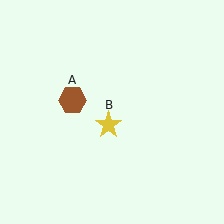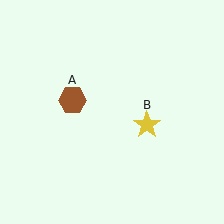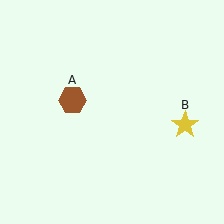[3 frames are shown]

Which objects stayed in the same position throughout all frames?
Brown hexagon (object A) remained stationary.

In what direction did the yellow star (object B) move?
The yellow star (object B) moved right.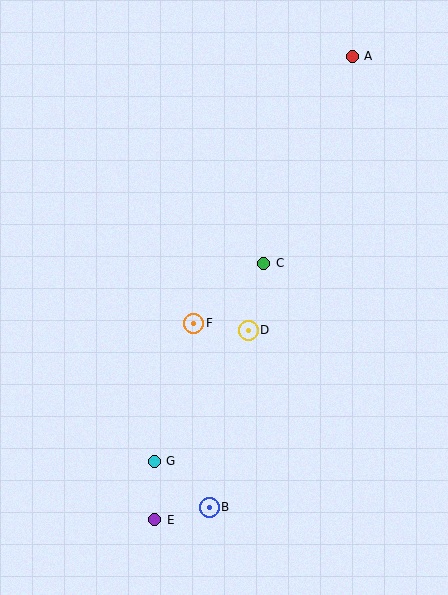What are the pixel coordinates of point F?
Point F is at (194, 323).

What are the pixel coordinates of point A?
Point A is at (352, 56).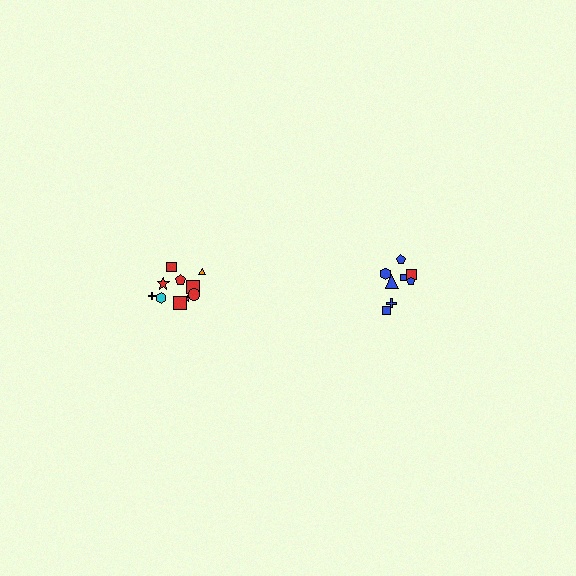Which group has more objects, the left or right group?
The left group.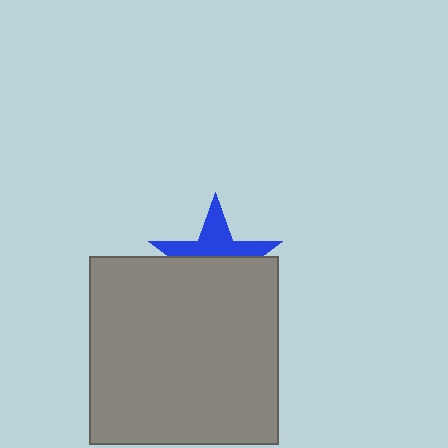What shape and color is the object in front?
The object in front is a gray square.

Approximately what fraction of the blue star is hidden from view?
Roughly 58% of the blue star is hidden behind the gray square.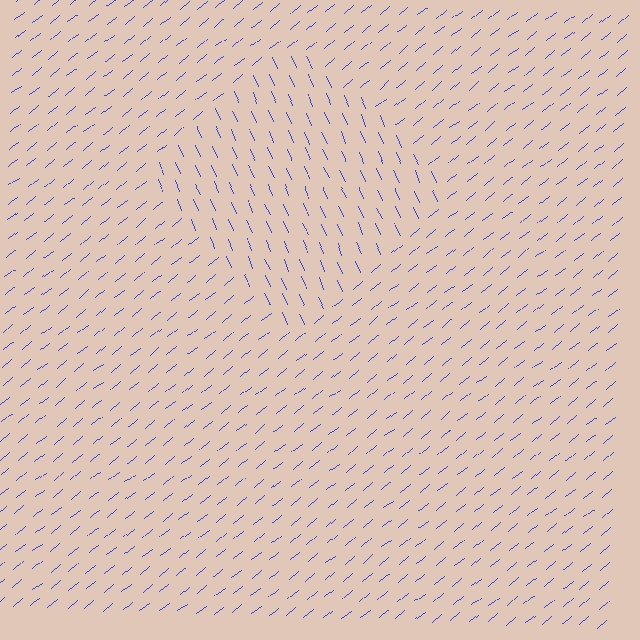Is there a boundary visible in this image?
Yes, there is a texture boundary formed by a change in line orientation.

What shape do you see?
I see a diamond.